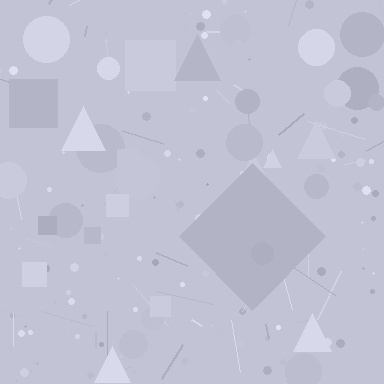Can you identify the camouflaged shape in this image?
The camouflaged shape is a diamond.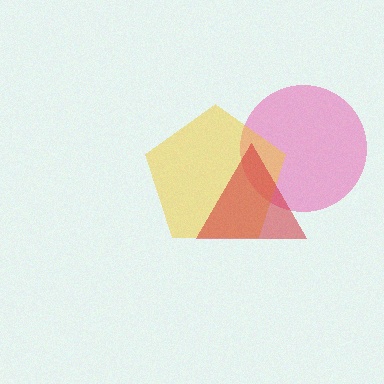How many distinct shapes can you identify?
There are 3 distinct shapes: a pink circle, a yellow pentagon, a red triangle.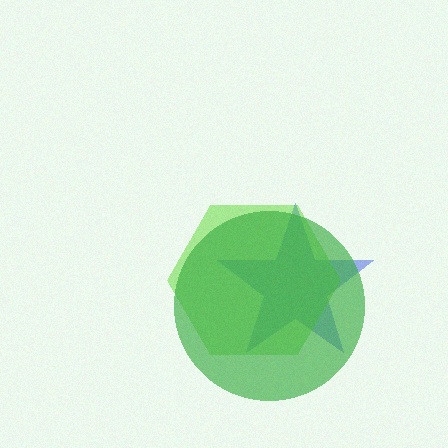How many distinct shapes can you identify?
There are 3 distinct shapes: a blue star, a lime hexagon, a green circle.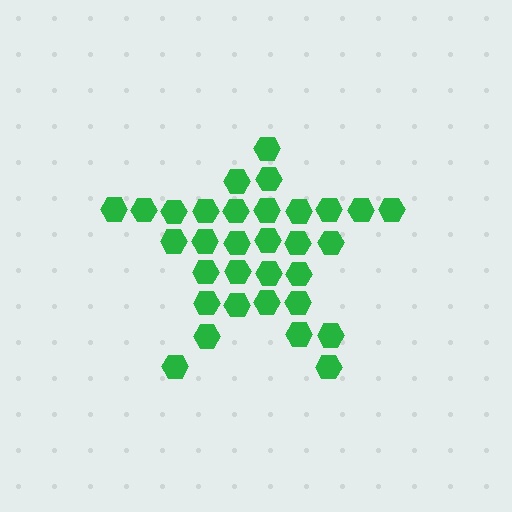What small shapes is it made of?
It is made of small hexagons.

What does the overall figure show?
The overall figure shows a star.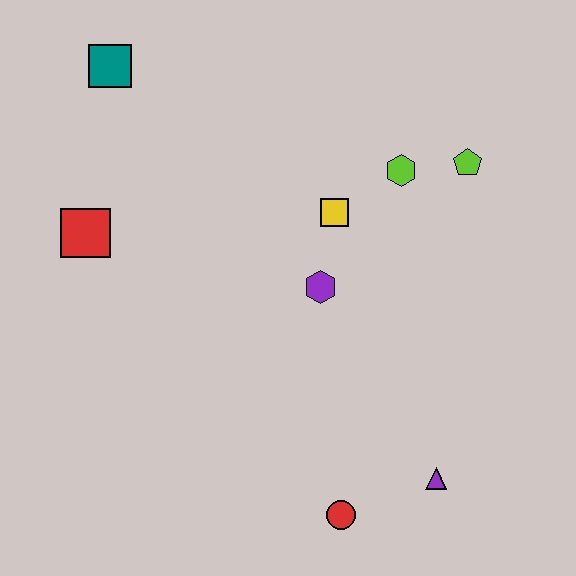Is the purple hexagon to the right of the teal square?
Yes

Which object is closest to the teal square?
The red square is closest to the teal square.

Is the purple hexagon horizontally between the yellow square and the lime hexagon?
No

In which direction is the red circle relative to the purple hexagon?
The red circle is below the purple hexagon.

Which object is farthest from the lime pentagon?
The red square is farthest from the lime pentagon.